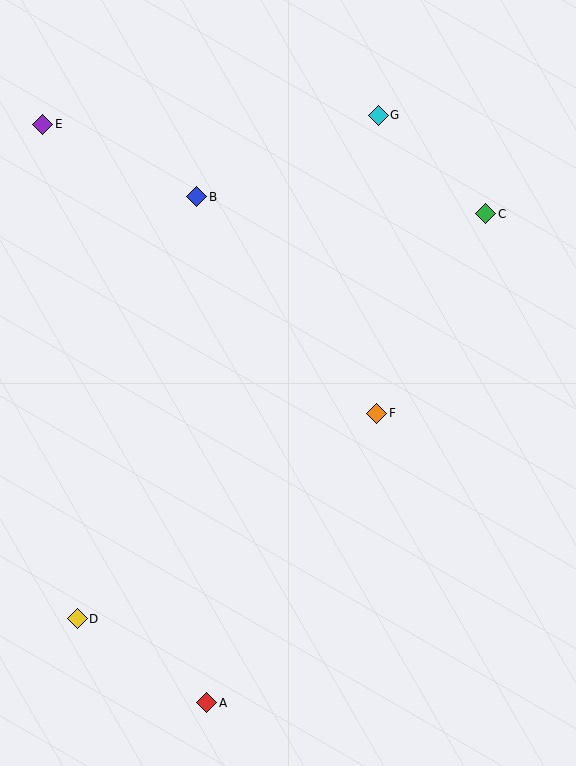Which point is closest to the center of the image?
Point F at (377, 413) is closest to the center.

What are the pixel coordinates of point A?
Point A is at (207, 703).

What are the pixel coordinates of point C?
Point C is at (486, 214).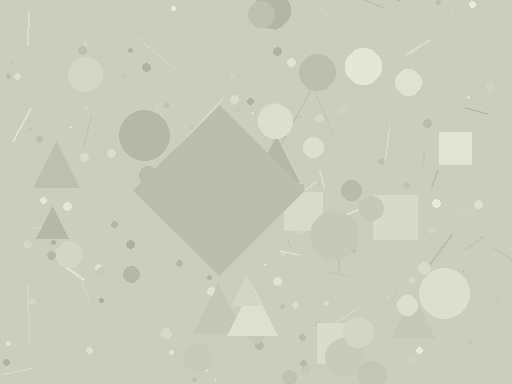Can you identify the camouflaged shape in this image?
The camouflaged shape is a diamond.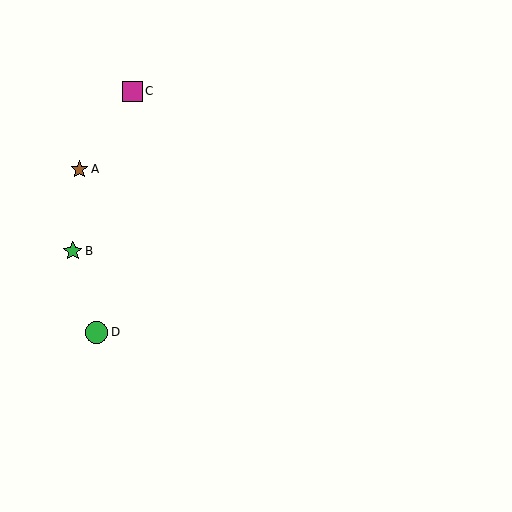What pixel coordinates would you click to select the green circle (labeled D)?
Click at (97, 332) to select the green circle D.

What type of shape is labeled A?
Shape A is a brown star.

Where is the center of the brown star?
The center of the brown star is at (79, 169).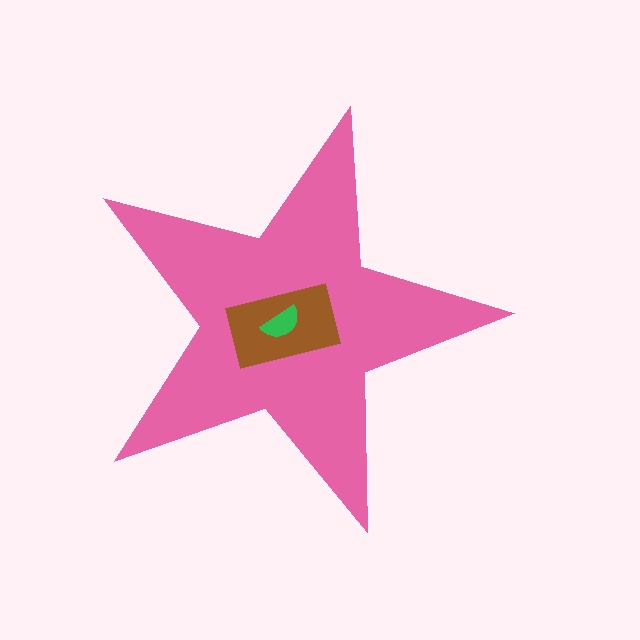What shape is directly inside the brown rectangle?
The green semicircle.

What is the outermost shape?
The pink star.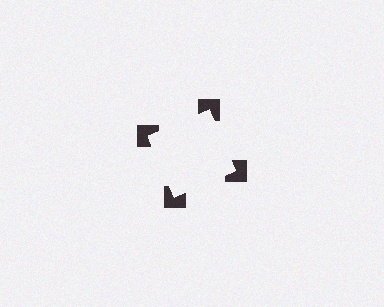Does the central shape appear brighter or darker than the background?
It typically appears slightly brighter than the background, even though no actual brightness change is drawn.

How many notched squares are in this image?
There are 4 — one at each vertex of the illusory square.